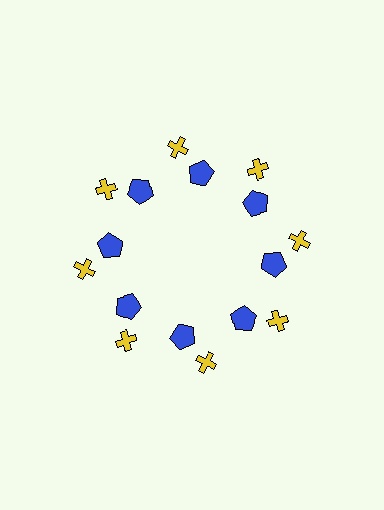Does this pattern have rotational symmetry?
Yes, this pattern has 8-fold rotational symmetry. It looks the same after rotating 45 degrees around the center.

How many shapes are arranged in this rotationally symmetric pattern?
There are 16 shapes, arranged in 8 groups of 2.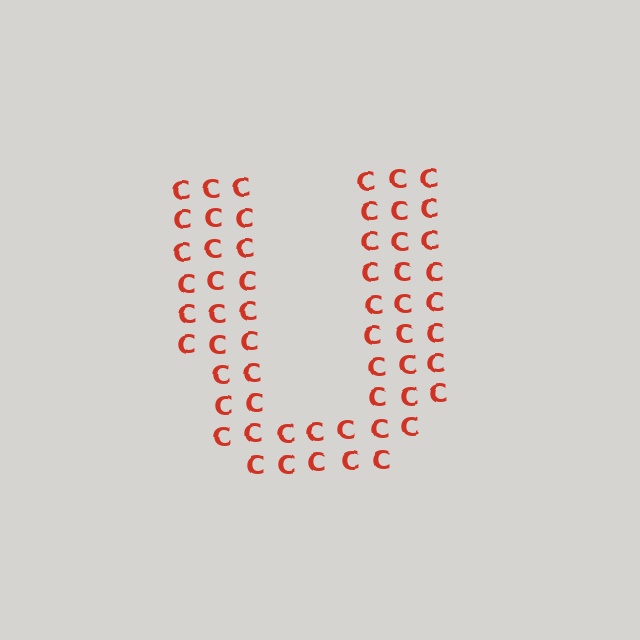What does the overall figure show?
The overall figure shows the letter U.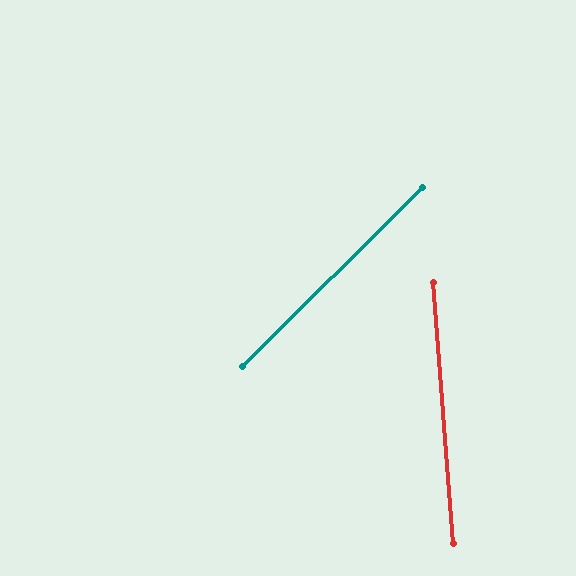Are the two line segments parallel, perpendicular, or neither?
Neither parallel nor perpendicular — they differ by about 49°.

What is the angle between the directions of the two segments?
Approximately 49 degrees.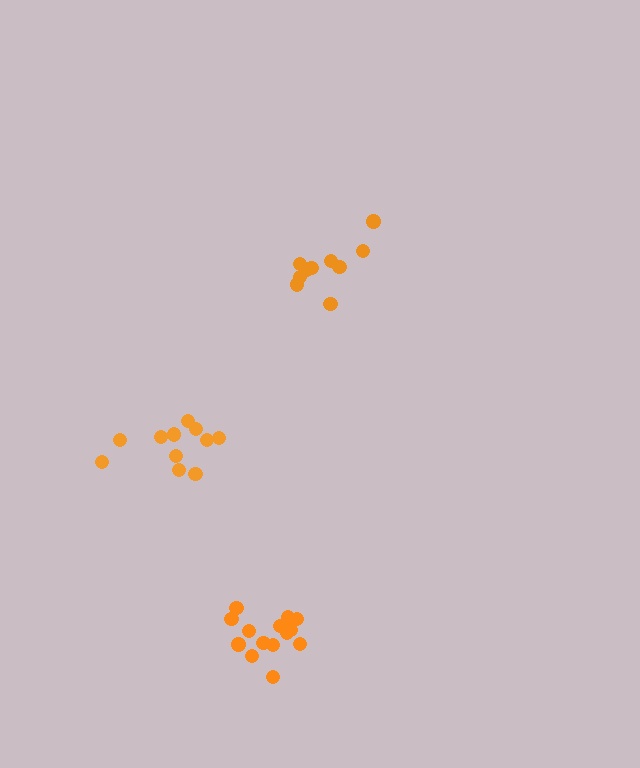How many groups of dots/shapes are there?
There are 3 groups.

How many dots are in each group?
Group 1: 14 dots, Group 2: 10 dots, Group 3: 11 dots (35 total).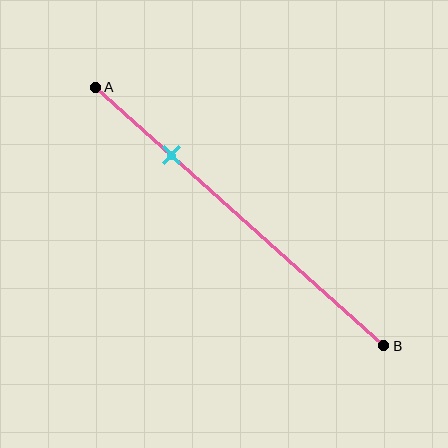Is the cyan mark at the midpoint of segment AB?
No, the mark is at about 25% from A, not at the 50% midpoint.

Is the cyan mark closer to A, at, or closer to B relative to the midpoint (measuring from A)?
The cyan mark is closer to point A than the midpoint of segment AB.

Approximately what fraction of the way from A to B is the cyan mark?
The cyan mark is approximately 25% of the way from A to B.